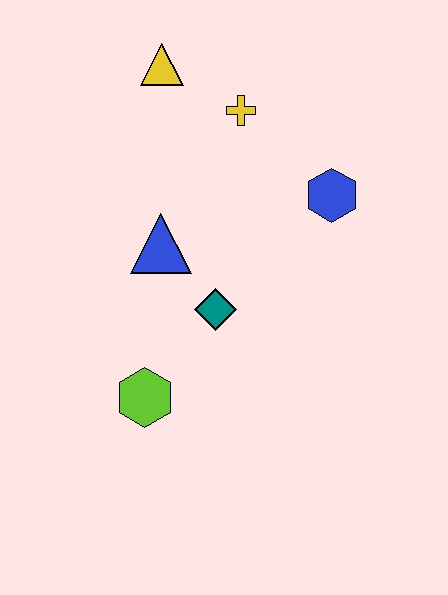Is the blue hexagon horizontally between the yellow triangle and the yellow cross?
No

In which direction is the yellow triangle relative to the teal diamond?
The yellow triangle is above the teal diamond.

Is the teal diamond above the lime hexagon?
Yes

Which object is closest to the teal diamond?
The blue triangle is closest to the teal diamond.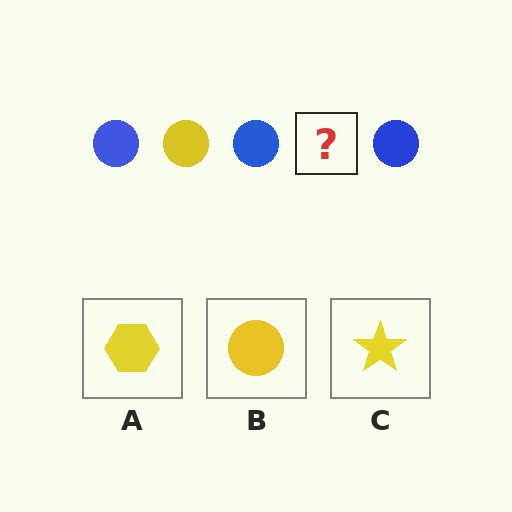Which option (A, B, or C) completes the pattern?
B.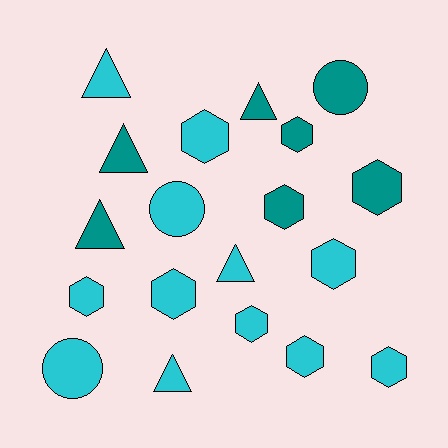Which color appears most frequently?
Cyan, with 12 objects.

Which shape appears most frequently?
Hexagon, with 10 objects.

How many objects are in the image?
There are 19 objects.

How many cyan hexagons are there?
There are 7 cyan hexagons.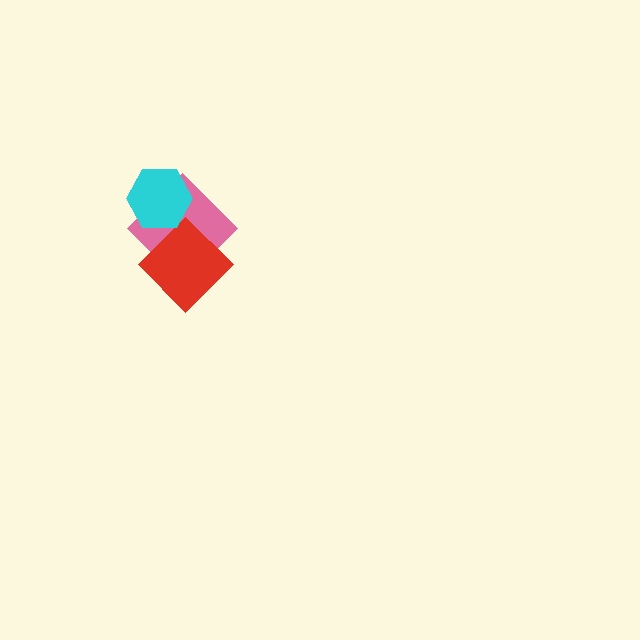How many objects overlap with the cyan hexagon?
2 objects overlap with the cyan hexagon.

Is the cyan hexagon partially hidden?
No, no other shape covers it.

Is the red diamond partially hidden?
Yes, it is partially covered by another shape.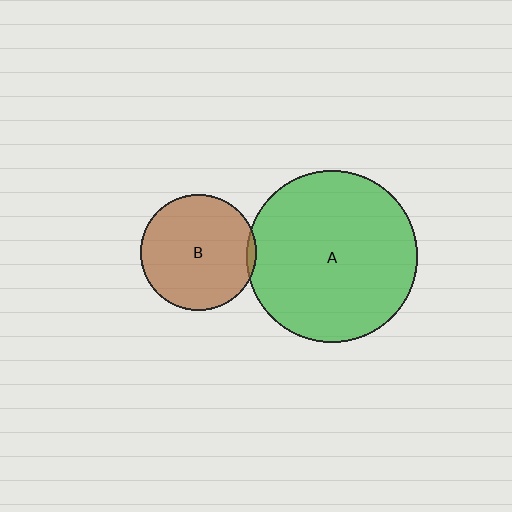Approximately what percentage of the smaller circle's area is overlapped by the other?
Approximately 5%.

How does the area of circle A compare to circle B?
Approximately 2.2 times.